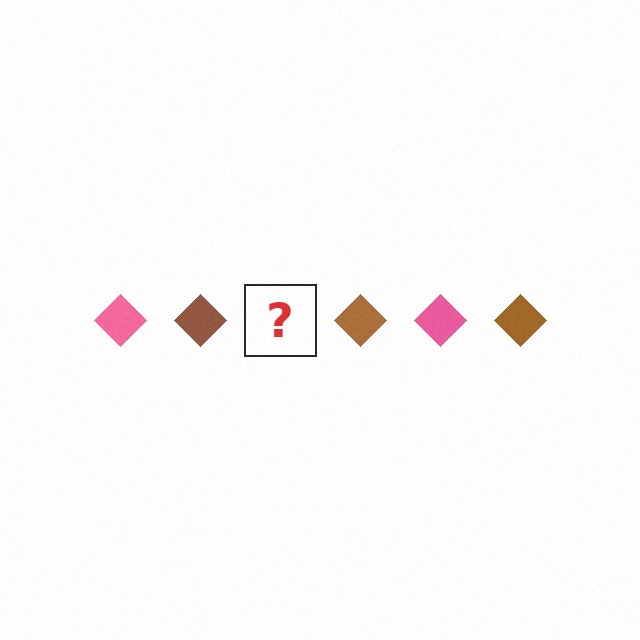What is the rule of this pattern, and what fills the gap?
The rule is that the pattern cycles through pink, brown diamonds. The gap should be filled with a pink diamond.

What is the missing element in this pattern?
The missing element is a pink diamond.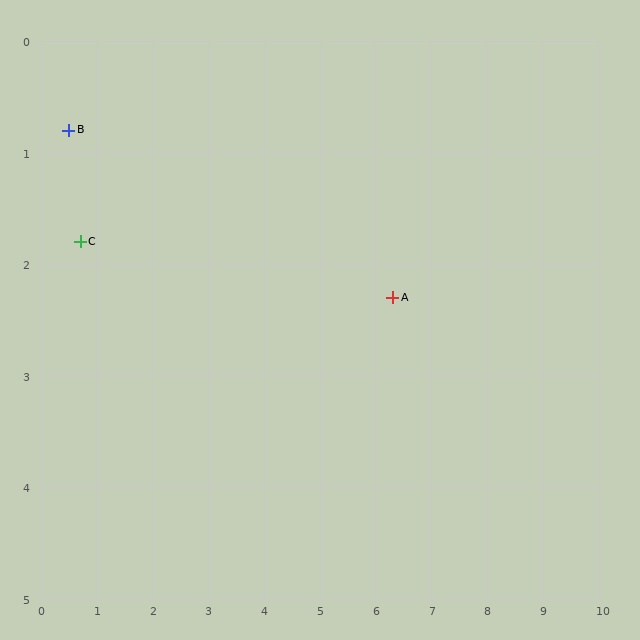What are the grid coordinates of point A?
Point A is at approximately (6.3, 2.3).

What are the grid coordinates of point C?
Point C is at approximately (0.7, 1.8).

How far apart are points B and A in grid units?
Points B and A are about 6.0 grid units apart.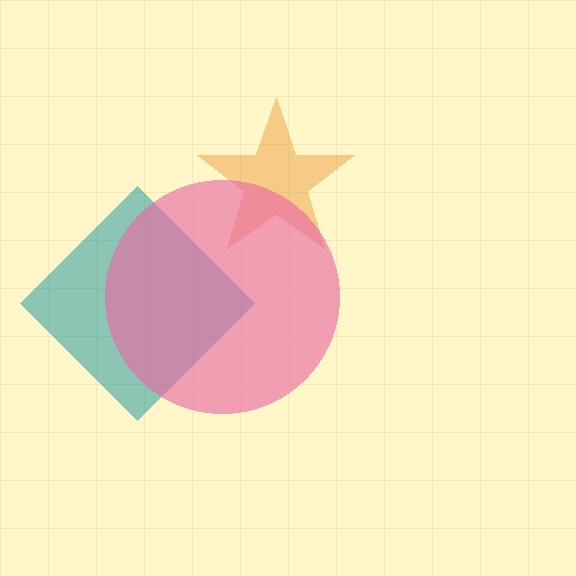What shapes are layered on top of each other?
The layered shapes are: an orange star, a teal diamond, a pink circle.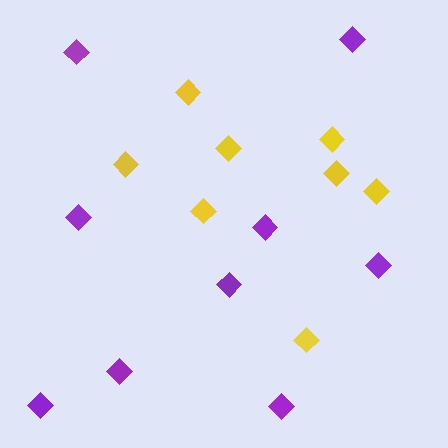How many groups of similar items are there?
There are 2 groups: one group of yellow diamonds (8) and one group of purple diamonds (9).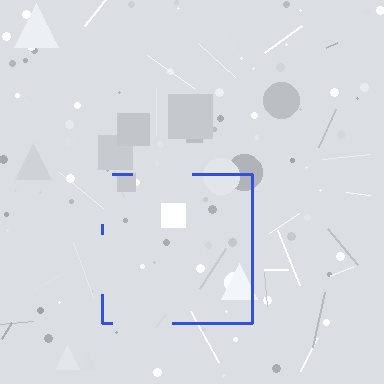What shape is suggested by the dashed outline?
The dashed outline suggests a square.